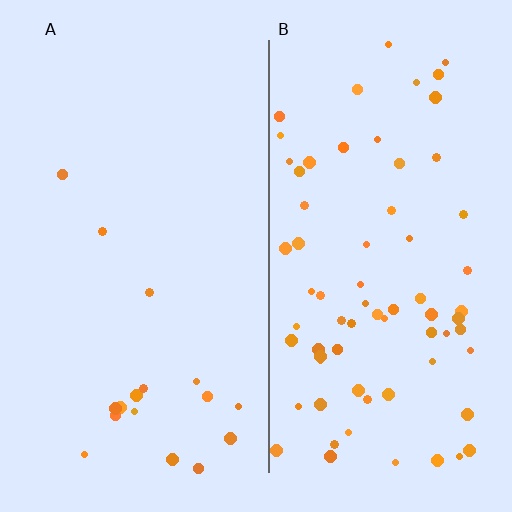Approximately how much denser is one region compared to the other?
Approximately 4.3× — region B over region A.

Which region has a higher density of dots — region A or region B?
B (the right).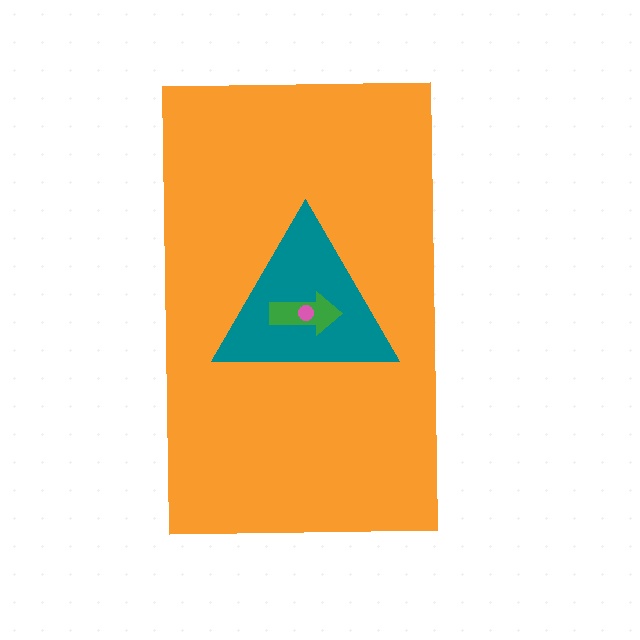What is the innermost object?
The pink circle.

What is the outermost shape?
The orange rectangle.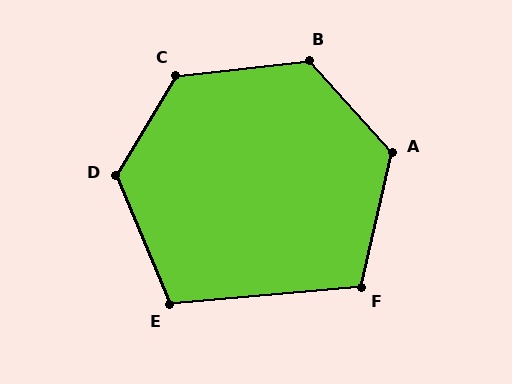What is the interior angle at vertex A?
Approximately 125 degrees (obtuse).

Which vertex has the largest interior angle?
C, at approximately 127 degrees.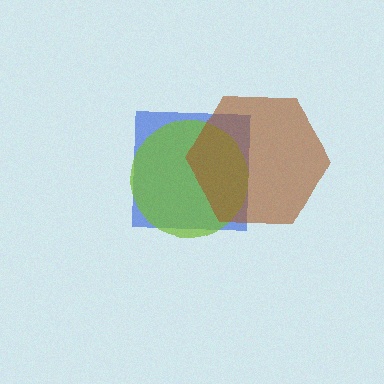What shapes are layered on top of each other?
The layered shapes are: a blue square, a lime circle, a brown hexagon.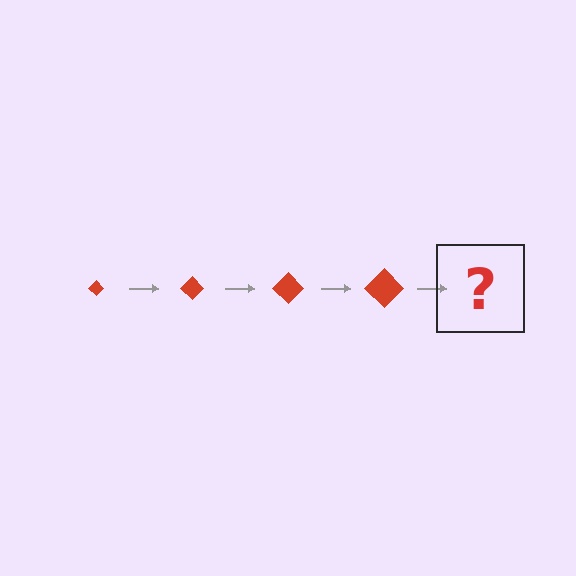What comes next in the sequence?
The next element should be a red diamond, larger than the previous one.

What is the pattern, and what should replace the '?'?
The pattern is that the diamond gets progressively larger each step. The '?' should be a red diamond, larger than the previous one.